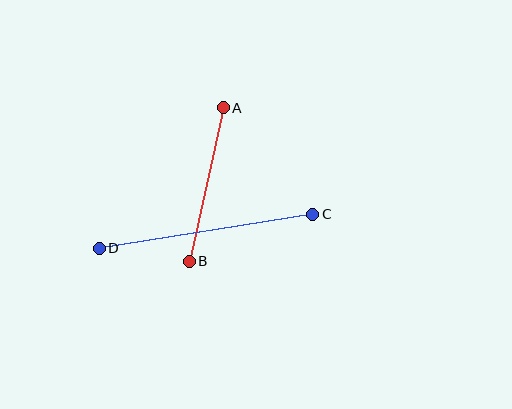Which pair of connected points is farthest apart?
Points C and D are farthest apart.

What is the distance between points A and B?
The distance is approximately 157 pixels.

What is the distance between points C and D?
The distance is approximately 216 pixels.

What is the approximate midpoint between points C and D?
The midpoint is at approximately (206, 231) pixels.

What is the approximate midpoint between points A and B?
The midpoint is at approximately (206, 184) pixels.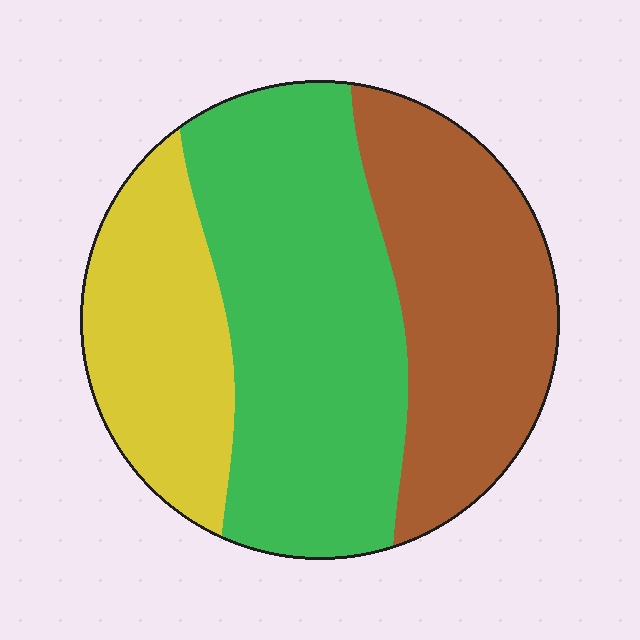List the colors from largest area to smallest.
From largest to smallest: green, brown, yellow.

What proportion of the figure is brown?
Brown covers 32% of the figure.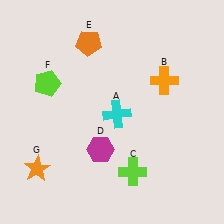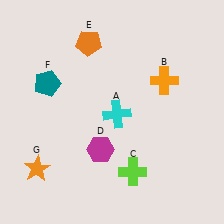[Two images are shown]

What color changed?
The pentagon (F) changed from lime in Image 1 to teal in Image 2.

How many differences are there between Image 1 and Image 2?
There is 1 difference between the two images.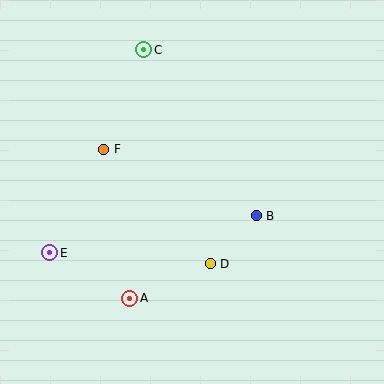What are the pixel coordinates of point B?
Point B is at (256, 216).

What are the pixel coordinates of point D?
Point D is at (210, 264).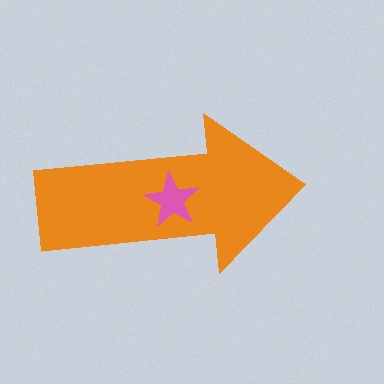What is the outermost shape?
The orange arrow.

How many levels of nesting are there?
2.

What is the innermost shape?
The pink star.